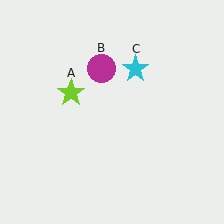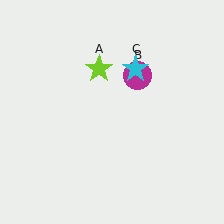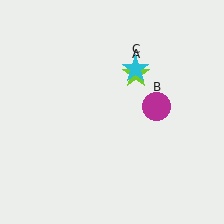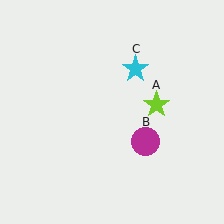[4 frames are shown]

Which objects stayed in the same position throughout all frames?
Cyan star (object C) remained stationary.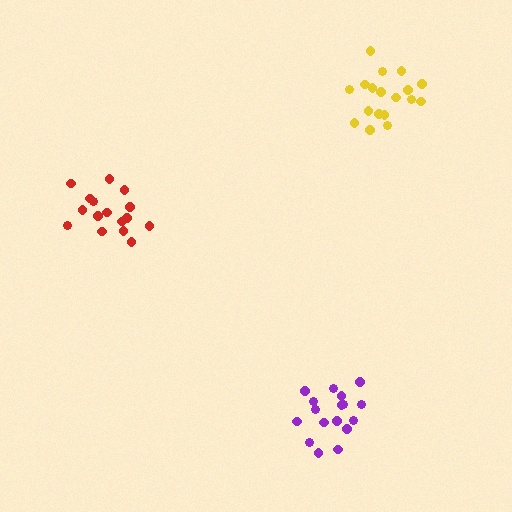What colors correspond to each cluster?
The clusters are colored: red, purple, yellow.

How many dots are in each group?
Group 1: 16 dots, Group 2: 17 dots, Group 3: 18 dots (51 total).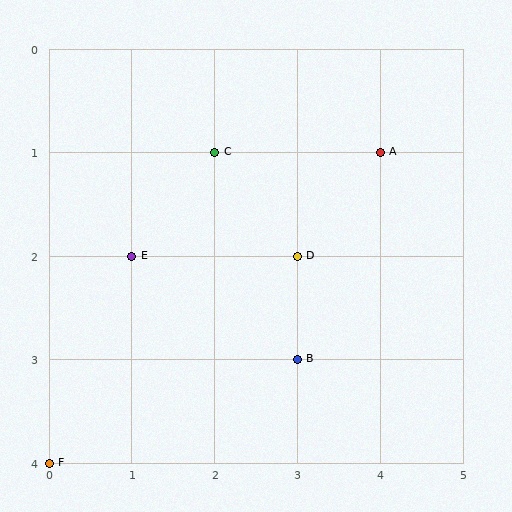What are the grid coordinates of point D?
Point D is at grid coordinates (3, 2).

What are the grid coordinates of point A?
Point A is at grid coordinates (4, 1).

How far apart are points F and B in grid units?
Points F and B are 3 columns and 1 row apart (about 3.2 grid units diagonally).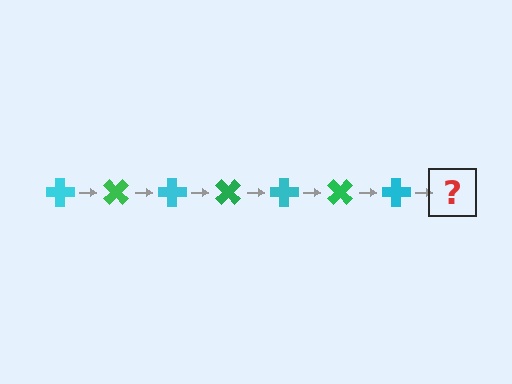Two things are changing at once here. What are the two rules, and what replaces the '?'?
The two rules are that it rotates 45 degrees each step and the color cycles through cyan and green. The '?' should be a green cross, rotated 315 degrees from the start.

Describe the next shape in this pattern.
It should be a green cross, rotated 315 degrees from the start.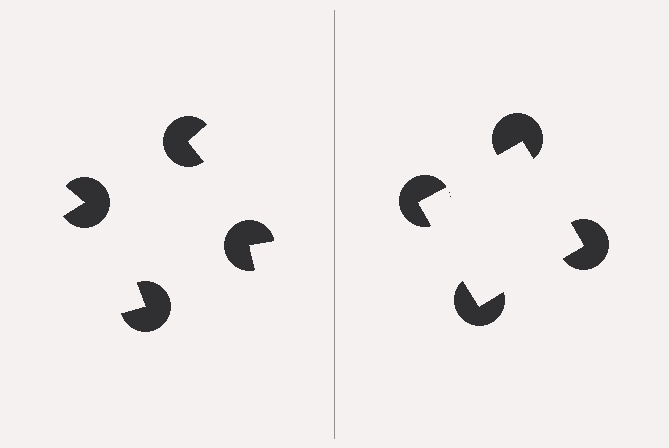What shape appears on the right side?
An illusory square.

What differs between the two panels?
The pac-man discs are positioned identically on both sides; only the wedge orientations differ. On the right they align to a square; on the left they are misaligned.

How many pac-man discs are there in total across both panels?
8 — 4 on each side.